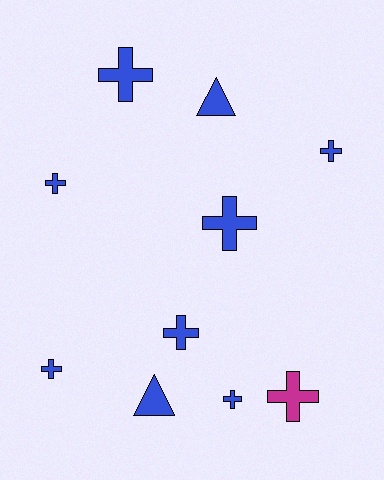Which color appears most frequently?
Blue, with 9 objects.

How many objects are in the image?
There are 10 objects.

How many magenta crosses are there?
There is 1 magenta cross.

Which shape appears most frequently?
Cross, with 8 objects.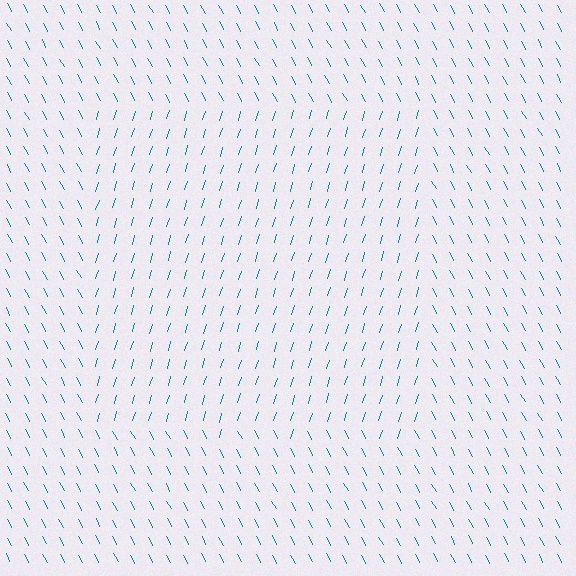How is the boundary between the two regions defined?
The boundary is defined purely by a change in line orientation (approximately 45 degrees difference). All lines are the same color and thickness.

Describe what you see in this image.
The image is filled with small teal line segments. A rectangle region in the image has lines oriented differently from the surrounding lines, creating a visible texture boundary.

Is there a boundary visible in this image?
Yes, there is a texture boundary formed by a change in line orientation.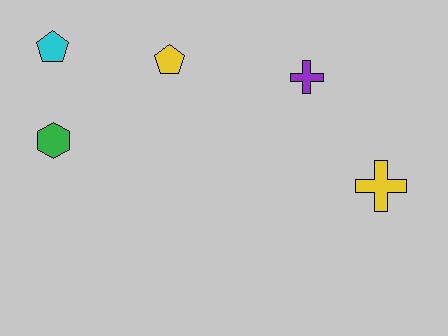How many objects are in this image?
There are 5 objects.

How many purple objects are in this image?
There is 1 purple object.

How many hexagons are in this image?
There is 1 hexagon.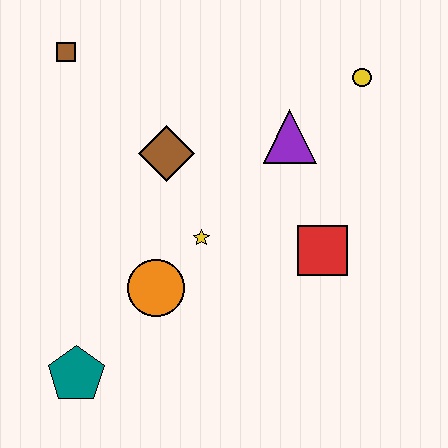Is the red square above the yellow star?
No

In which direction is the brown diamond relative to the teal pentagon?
The brown diamond is above the teal pentagon.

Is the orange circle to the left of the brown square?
No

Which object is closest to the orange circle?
The yellow star is closest to the orange circle.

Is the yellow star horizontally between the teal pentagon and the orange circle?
No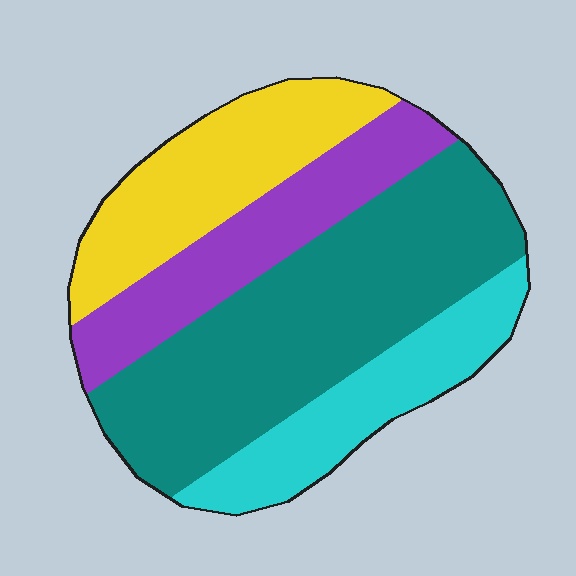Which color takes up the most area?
Teal, at roughly 40%.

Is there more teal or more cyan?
Teal.